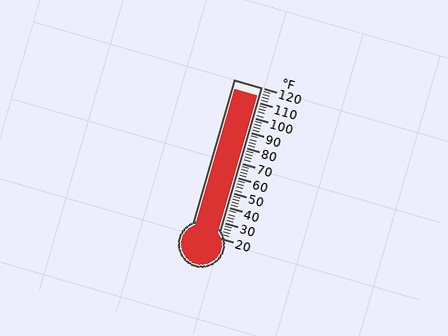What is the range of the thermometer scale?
The thermometer scale ranges from 20°F to 120°F.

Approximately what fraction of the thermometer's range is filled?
The thermometer is filled to approximately 95% of its range.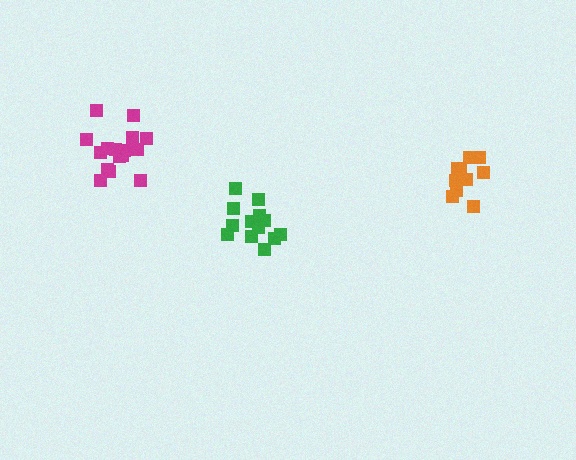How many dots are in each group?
Group 1: 10 dots, Group 2: 13 dots, Group 3: 16 dots (39 total).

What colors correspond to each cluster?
The clusters are colored: orange, green, magenta.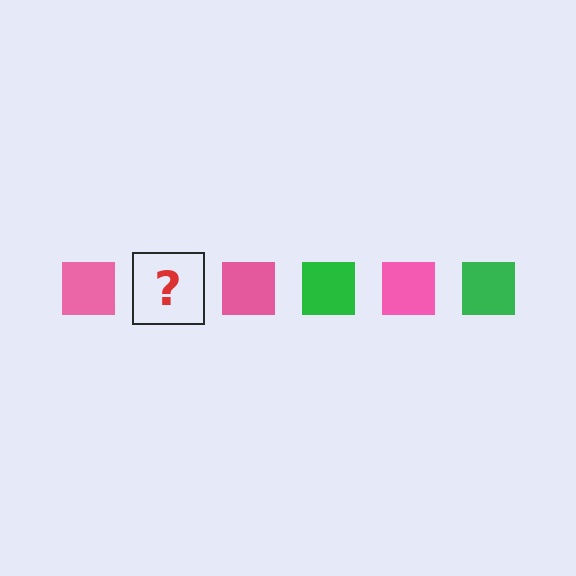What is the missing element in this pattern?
The missing element is a green square.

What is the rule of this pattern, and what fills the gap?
The rule is that the pattern cycles through pink, green squares. The gap should be filled with a green square.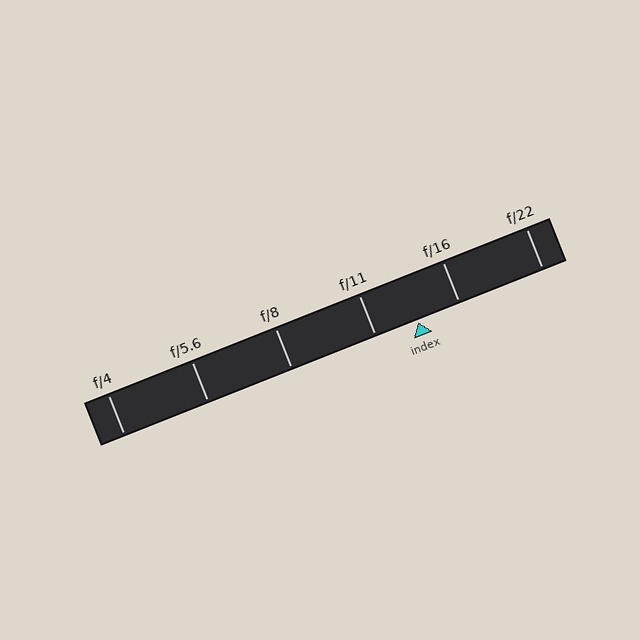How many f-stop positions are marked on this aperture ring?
There are 6 f-stop positions marked.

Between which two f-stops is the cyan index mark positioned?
The index mark is between f/11 and f/16.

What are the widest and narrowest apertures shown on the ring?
The widest aperture shown is f/4 and the narrowest is f/22.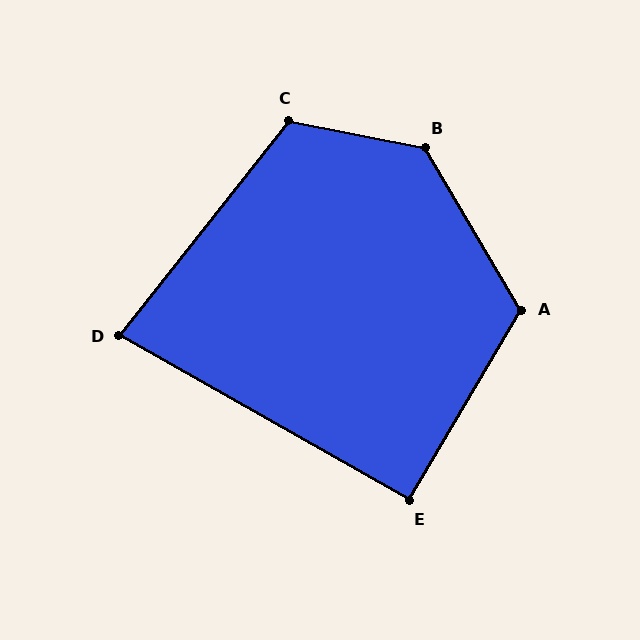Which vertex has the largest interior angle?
B, at approximately 132 degrees.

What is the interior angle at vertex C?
Approximately 117 degrees (obtuse).